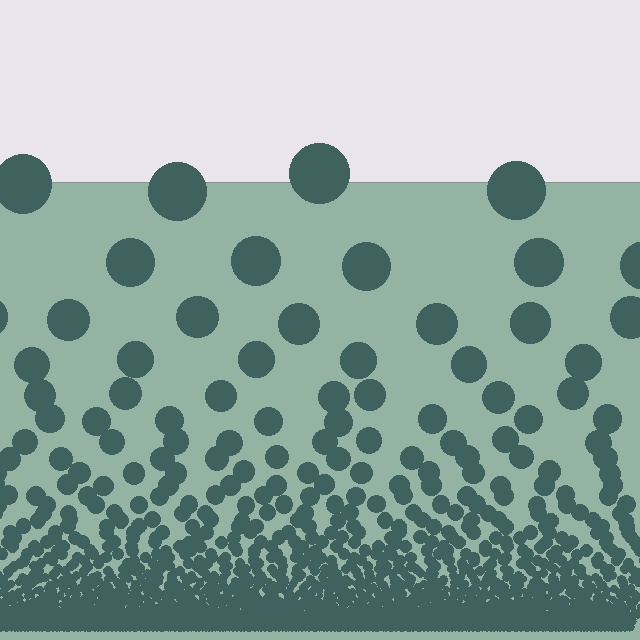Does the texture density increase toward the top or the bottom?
Density increases toward the bottom.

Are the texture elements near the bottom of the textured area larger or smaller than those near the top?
Smaller. The gradient is inverted — elements near the bottom are smaller and denser.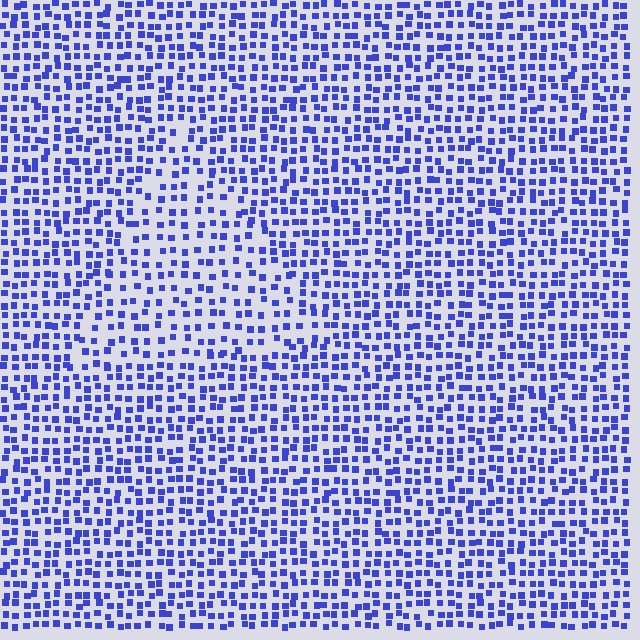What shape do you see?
I see a triangle.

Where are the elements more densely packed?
The elements are more densely packed outside the triangle boundary.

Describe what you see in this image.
The image contains small blue elements arranged at two different densities. A triangle-shaped region is visible where the elements are less densely packed than the surrounding area.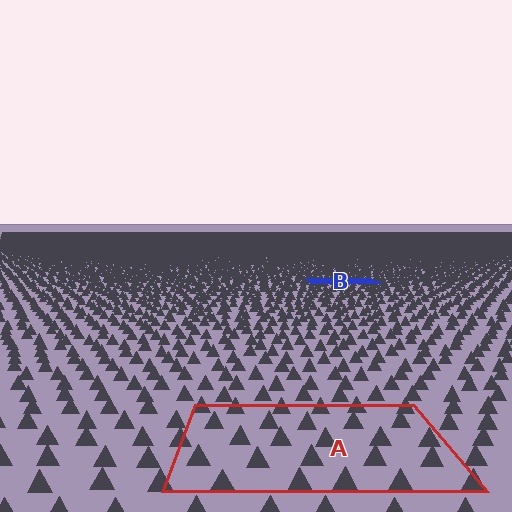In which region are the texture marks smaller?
The texture marks are smaller in region B, because it is farther away.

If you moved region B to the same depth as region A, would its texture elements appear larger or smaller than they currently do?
They would appear larger. At a closer depth, the same texture elements are projected at a bigger on-screen size.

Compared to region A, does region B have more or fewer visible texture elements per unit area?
Region B has more texture elements per unit area — they are packed more densely because it is farther away.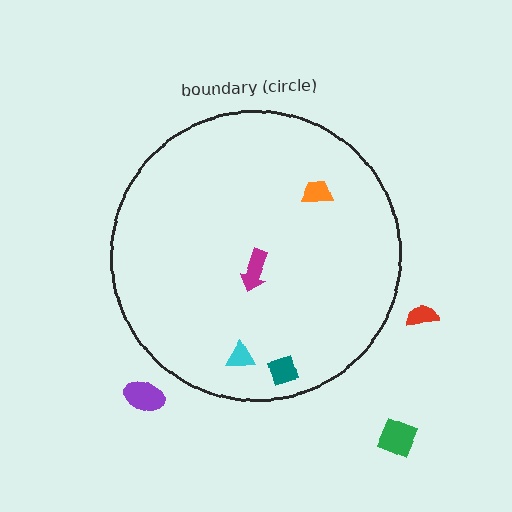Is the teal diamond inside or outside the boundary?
Inside.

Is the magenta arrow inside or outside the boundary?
Inside.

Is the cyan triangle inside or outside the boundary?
Inside.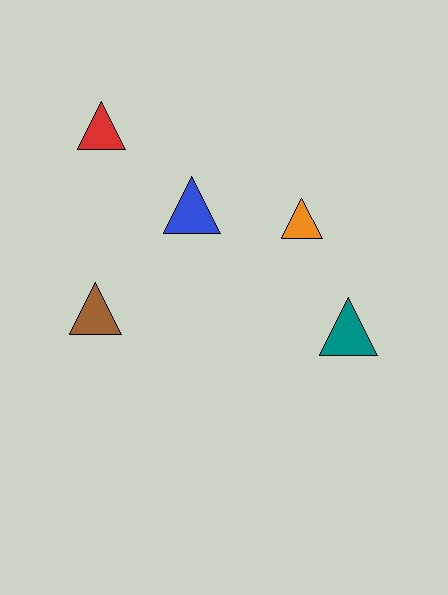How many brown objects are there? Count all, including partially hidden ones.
There is 1 brown object.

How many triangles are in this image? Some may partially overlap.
There are 5 triangles.